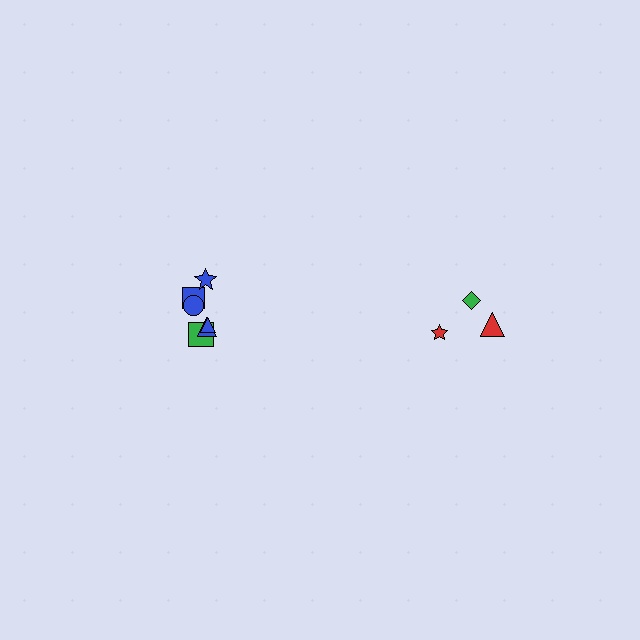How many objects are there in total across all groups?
There are 9 objects.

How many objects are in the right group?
There are 3 objects.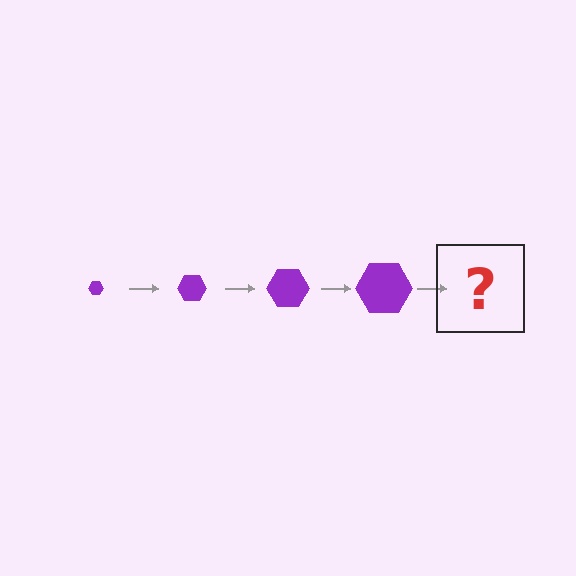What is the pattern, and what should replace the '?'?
The pattern is that the hexagon gets progressively larger each step. The '?' should be a purple hexagon, larger than the previous one.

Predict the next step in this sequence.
The next step is a purple hexagon, larger than the previous one.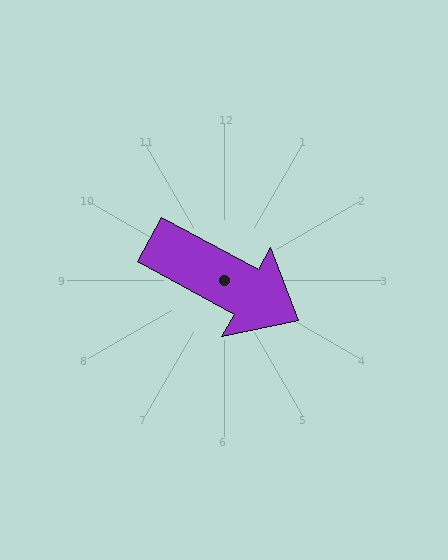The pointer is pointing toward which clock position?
Roughly 4 o'clock.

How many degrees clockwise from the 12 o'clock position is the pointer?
Approximately 119 degrees.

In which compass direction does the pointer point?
Southeast.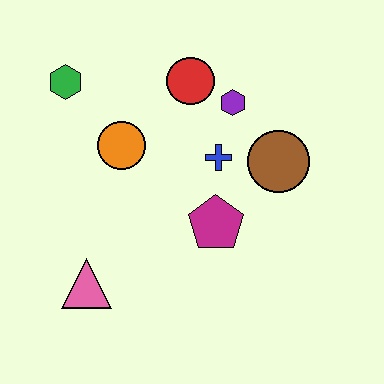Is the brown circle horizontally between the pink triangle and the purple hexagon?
No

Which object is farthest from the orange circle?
The brown circle is farthest from the orange circle.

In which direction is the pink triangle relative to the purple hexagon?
The pink triangle is below the purple hexagon.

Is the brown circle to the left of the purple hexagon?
No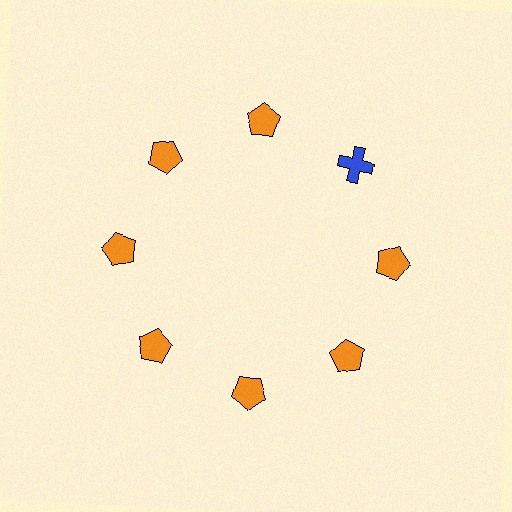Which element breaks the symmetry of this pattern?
The blue cross at roughly the 2 o'clock position breaks the symmetry. All other shapes are orange pentagons.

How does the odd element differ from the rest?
It differs in both color (blue instead of orange) and shape (cross instead of pentagon).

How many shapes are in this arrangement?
There are 8 shapes arranged in a ring pattern.